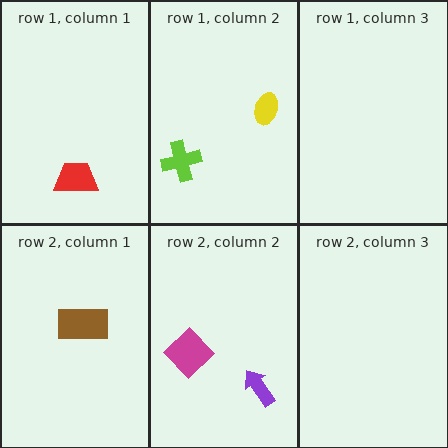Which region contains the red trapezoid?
The row 1, column 1 region.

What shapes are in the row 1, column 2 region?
The yellow ellipse, the lime cross.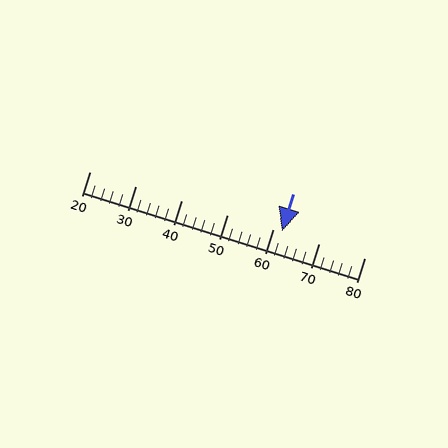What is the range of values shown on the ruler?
The ruler shows values from 20 to 80.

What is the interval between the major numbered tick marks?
The major tick marks are spaced 10 units apart.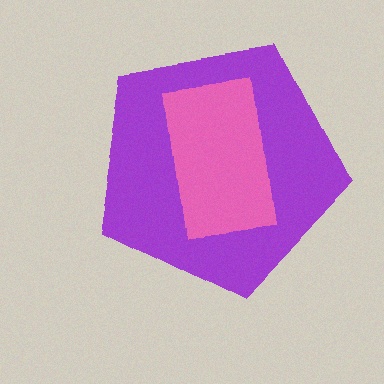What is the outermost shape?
The purple pentagon.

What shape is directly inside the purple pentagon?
The pink rectangle.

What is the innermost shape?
The pink rectangle.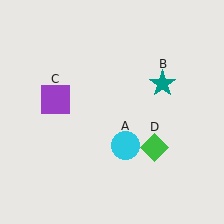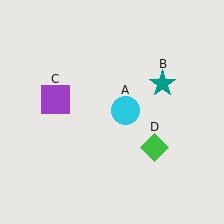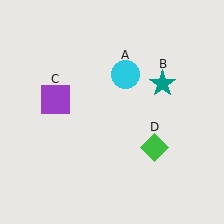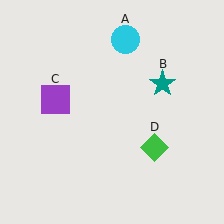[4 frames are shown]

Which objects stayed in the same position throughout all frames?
Teal star (object B) and purple square (object C) and green diamond (object D) remained stationary.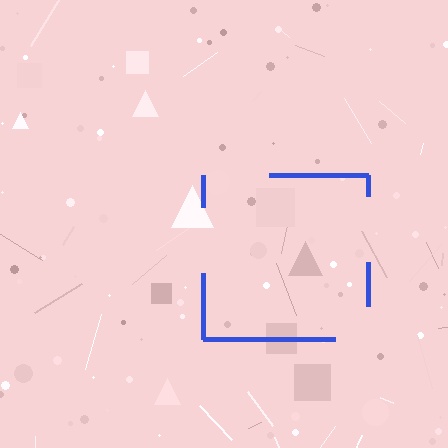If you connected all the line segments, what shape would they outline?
They would outline a square.